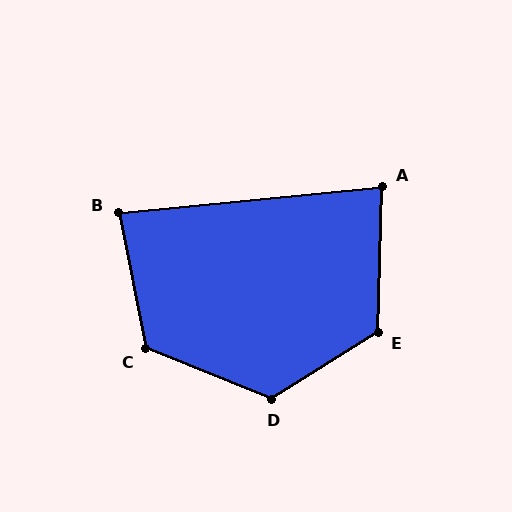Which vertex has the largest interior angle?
D, at approximately 126 degrees.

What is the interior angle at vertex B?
Approximately 84 degrees (acute).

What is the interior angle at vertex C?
Approximately 123 degrees (obtuse).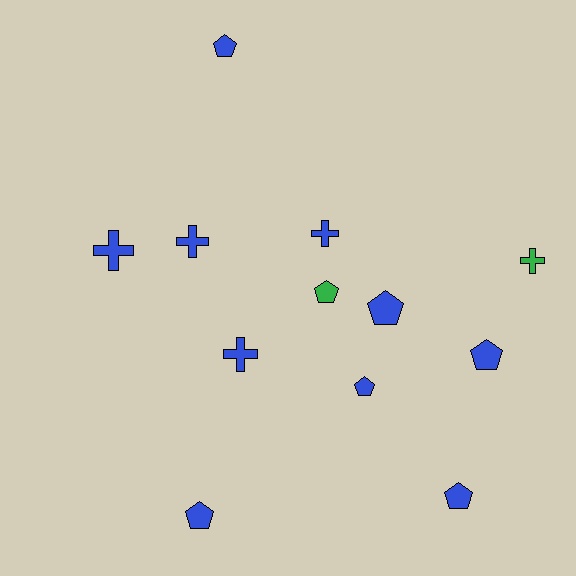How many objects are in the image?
There are 12 objects.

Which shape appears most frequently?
Pentagon, with 7 objects.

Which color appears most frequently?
Blue, with 10 objects.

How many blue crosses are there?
There are 4 blue crosses.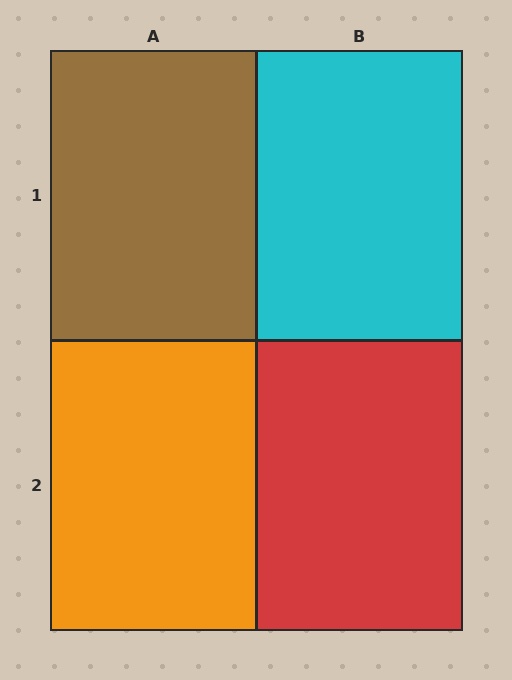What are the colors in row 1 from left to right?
Brown, cyan.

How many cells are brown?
1 cell is brown.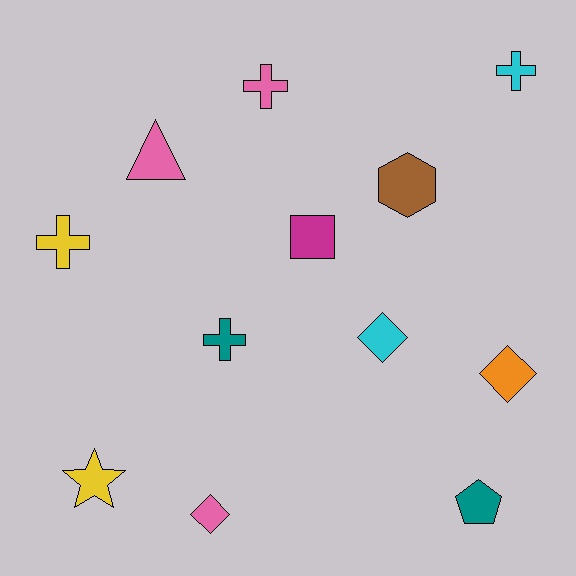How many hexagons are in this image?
There is 1 hexagon.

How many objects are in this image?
There are 12 objects.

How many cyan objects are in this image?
There are 2 cyan objects.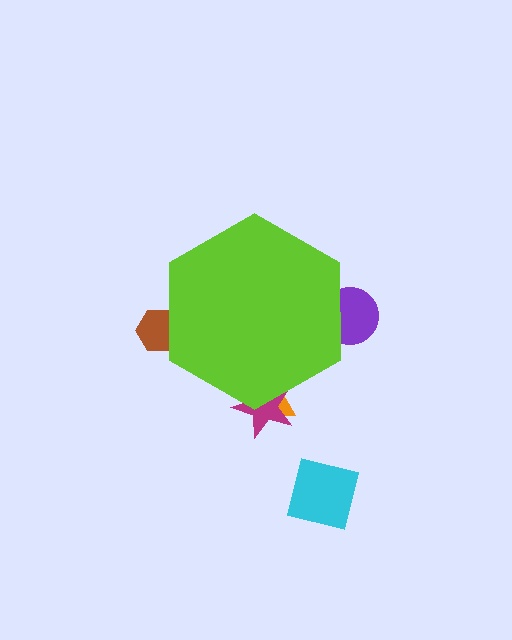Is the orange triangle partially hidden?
Yes, the orange triangle is partially hidden behind the lime hexagon.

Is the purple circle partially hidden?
Yes, the purple circle is partially hidden behind the lime hexagon.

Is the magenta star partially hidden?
Yes, the magenta star is partially hidden behind the lime hexagon.